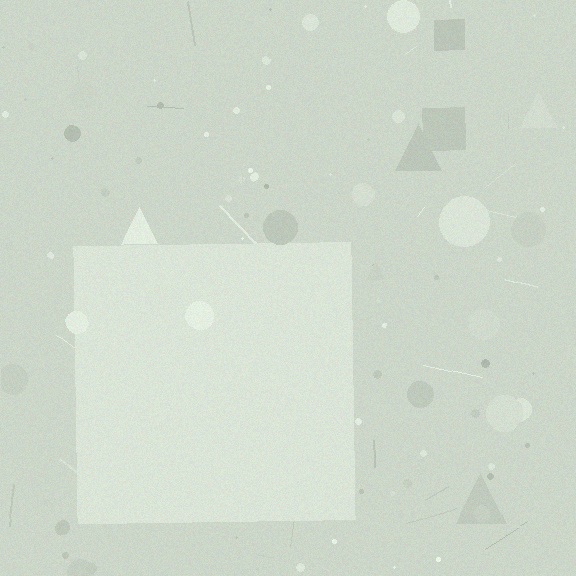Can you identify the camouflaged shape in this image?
The camouflaged shape is a square.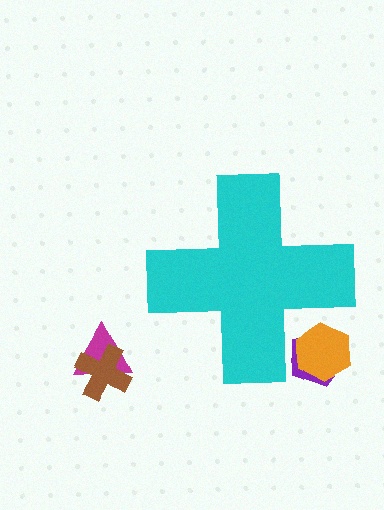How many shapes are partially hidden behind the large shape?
2 shapes are partially hidden.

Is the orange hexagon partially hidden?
Yes, the orange hexagon is partially hidden behind the cyan cross.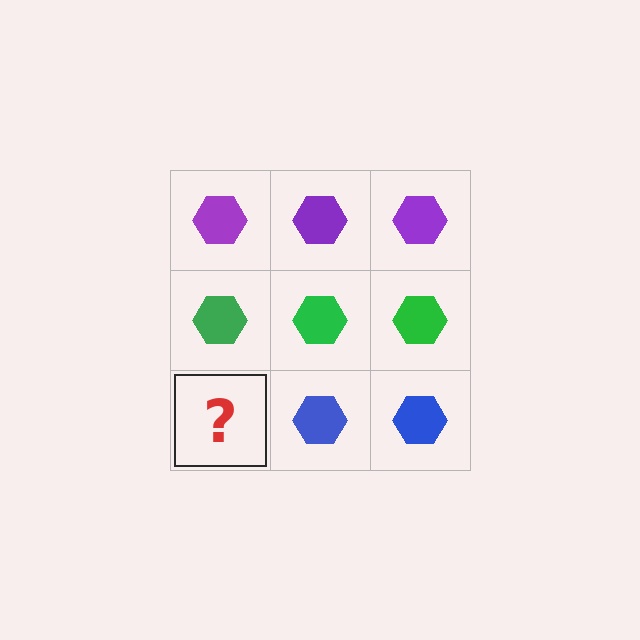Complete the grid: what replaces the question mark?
The question mark should be replaced with a blue hexagon.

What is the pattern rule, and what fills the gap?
The rule is that each row has a consistent color. The gap should be filled with a blue hexagon.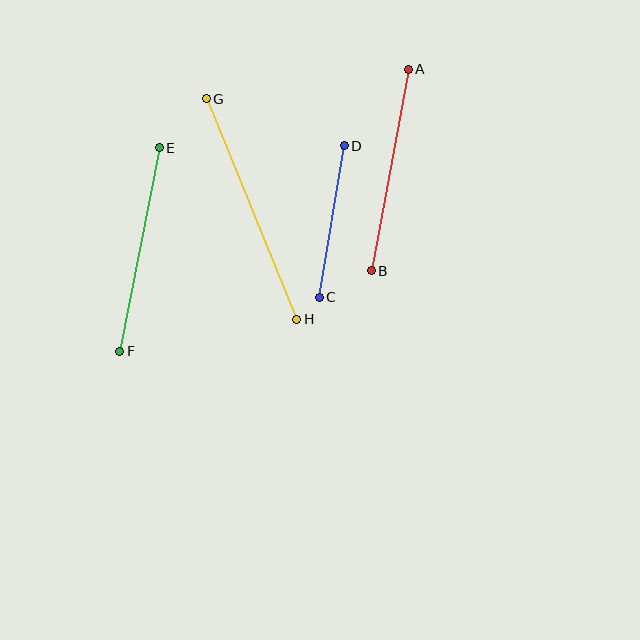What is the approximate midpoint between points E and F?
The midpoint is at approximately (140, 250) pixels.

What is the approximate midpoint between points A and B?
The midpoint is at approximately (390, 170) pixels.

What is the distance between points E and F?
The distance is approximately 207 pixels.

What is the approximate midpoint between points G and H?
The midpoint is at approximately (252, 209) pixels.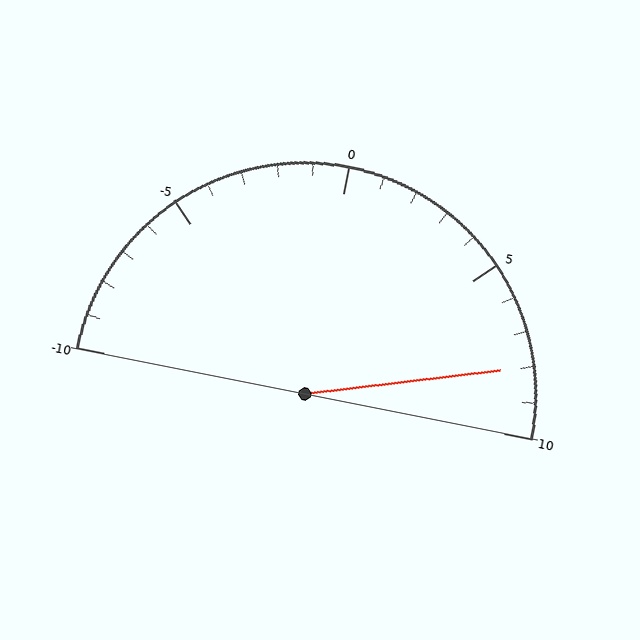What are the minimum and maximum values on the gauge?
The gauge ranges from -10 to 10.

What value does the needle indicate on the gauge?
The needle indicates approximately 8.